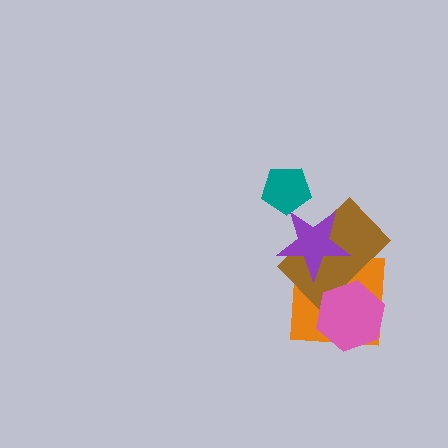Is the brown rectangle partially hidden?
Yes, it is partially covered by another shape.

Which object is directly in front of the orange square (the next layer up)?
The brown rectangle is directly in front of the orange square.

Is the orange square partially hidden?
Yes, it is partially covered by another shape.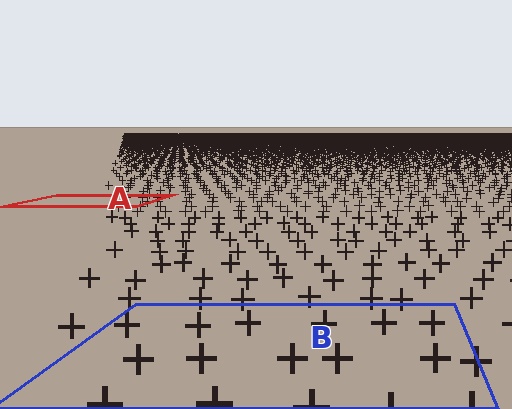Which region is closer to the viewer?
Region B is closer. The texture elements there are larger and more spread out.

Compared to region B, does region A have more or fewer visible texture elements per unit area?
Region A has more texture elements per unit area — they are packed more densely because it is farther away.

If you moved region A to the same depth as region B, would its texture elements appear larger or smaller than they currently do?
They would appear larger. At a closer depth, the same texture elements are projected at a bigger on-screen size.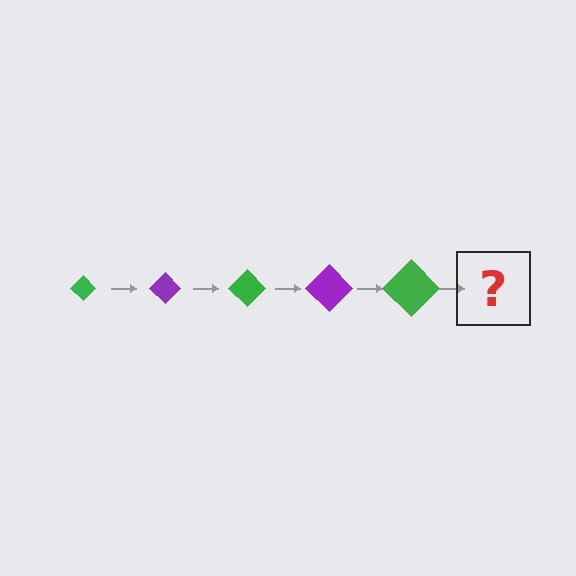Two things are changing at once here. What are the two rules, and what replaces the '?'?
The two rules are that the diamond grows larger each step and the color cycles through green and purple. The '?' should be a purple diamond, larger than the previous one.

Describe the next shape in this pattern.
It should be a purple diamond, larger than the previous one.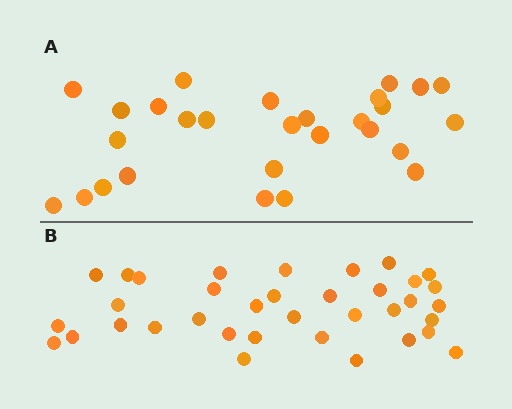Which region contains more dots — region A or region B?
Region B (the bottom region) has more dots.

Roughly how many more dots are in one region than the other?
Region B has roughly 8 or so more dots than region A.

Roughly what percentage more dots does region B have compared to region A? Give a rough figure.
About 30% more.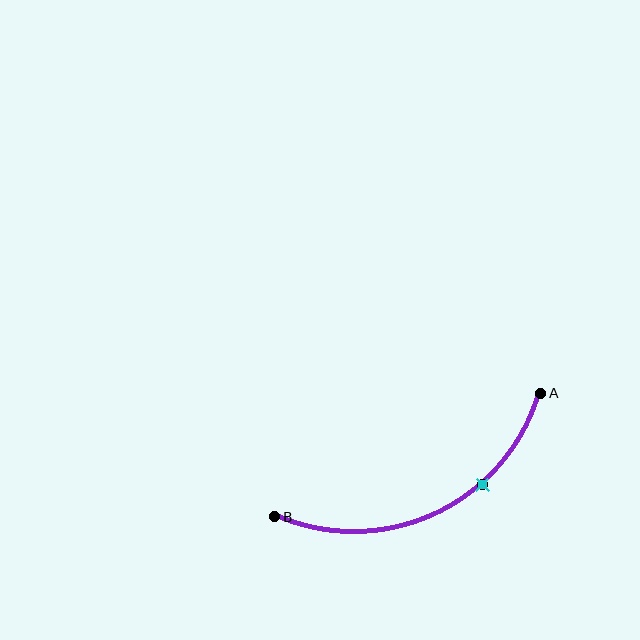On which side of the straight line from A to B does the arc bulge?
The arc bulges below the straight line connecting A and B.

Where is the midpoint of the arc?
The arc midpoint is the point on the curve farthest from the straight line joining A and B. It sits below that line.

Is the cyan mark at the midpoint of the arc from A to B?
No. The cyan mark lies on the arc but is closer to endpoint A. The arc midpoint would be at the point on the curve equidistant along the arc from both A and B.